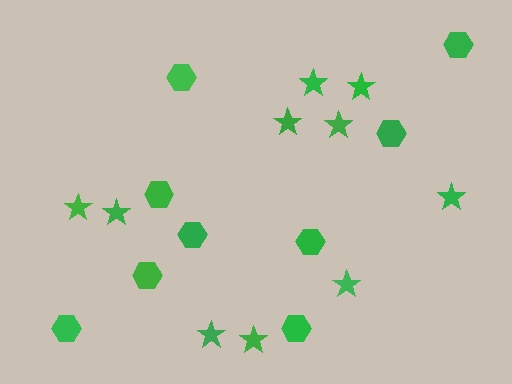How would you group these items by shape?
There are 2 groups: one group of stars (10) and one group of hexagons (9).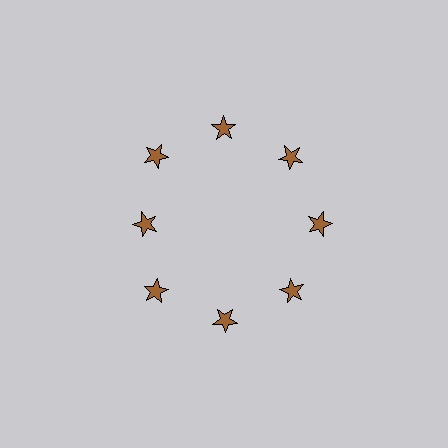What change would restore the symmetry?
The symmetry would be restored by moving it outward, back onto the ring so that all 8 stars sit at equal angles and equal distance from the center.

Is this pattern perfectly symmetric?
No. The 8 brown stars are arranged in a ring, but one element near the 9 o'clock position is pulled inward toward the center, breaking the 8-fold rotational symmetry.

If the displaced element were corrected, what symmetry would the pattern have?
It would have 8-fold rotational symmetry — the pattern would map onto itself every 45 degrees.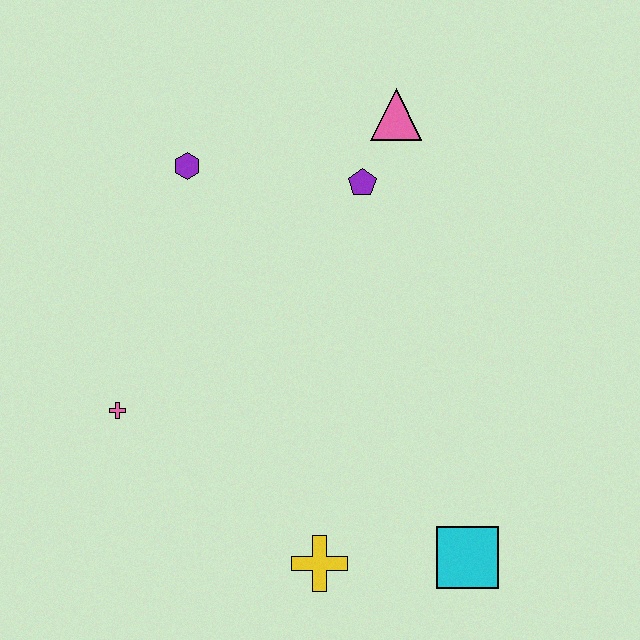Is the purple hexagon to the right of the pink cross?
Yes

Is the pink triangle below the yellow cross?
No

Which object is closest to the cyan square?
The yellow cross is closest to the cyan square.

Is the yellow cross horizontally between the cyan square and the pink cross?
Yes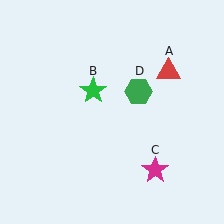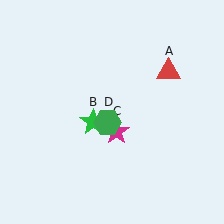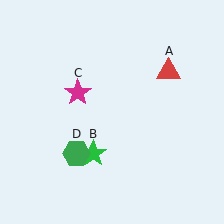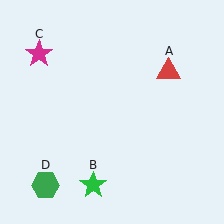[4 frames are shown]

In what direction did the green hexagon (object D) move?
The green hexagon (object D) moved down and to the left.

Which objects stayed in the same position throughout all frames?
Red triangle (object A) remained stationary.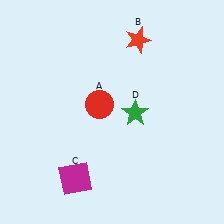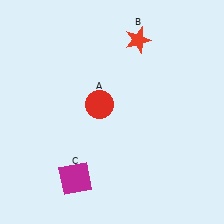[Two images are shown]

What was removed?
The green star (D) was removed in Image 2.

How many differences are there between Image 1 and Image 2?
There is 1 difference between the two images.